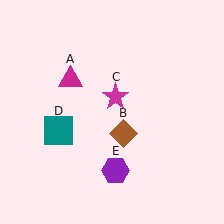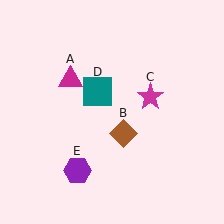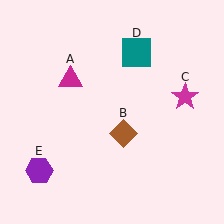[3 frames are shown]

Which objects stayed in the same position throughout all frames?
Magenta triangle (object A) and brown diamond (object B) remained stationary.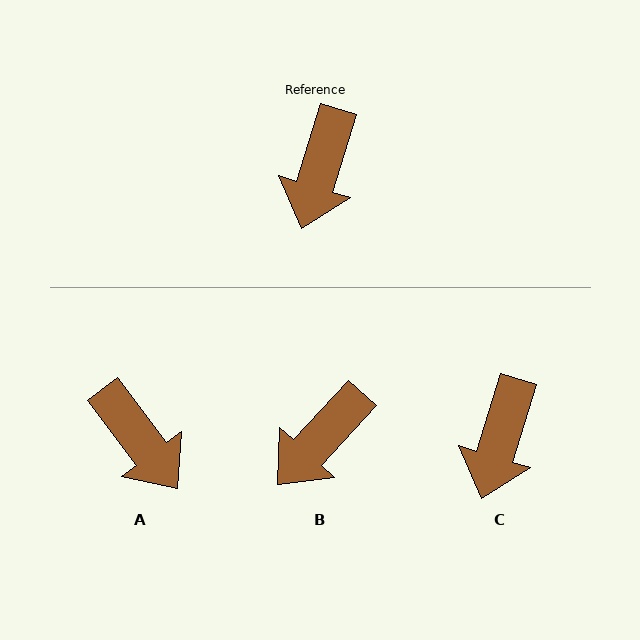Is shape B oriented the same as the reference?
No, it is off by about 25 degrees.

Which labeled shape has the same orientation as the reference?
C.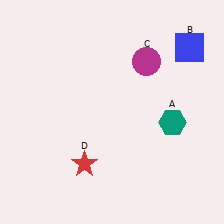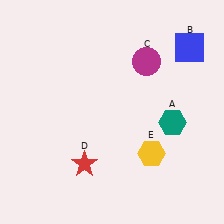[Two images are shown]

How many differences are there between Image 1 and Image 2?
There is 1 difference between the two images.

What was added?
A yellow hexagon (E) was added in Image 2.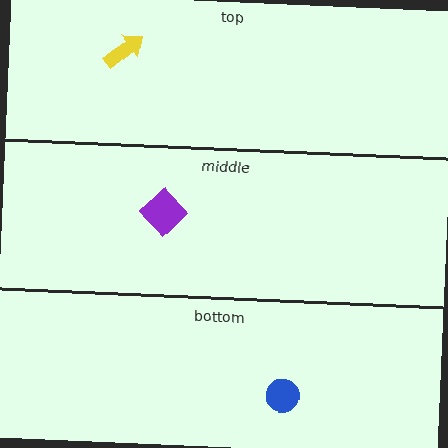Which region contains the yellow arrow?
The top region.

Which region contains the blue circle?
The bottom region.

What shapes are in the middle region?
The purple diamond.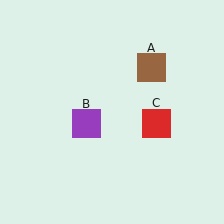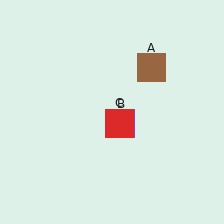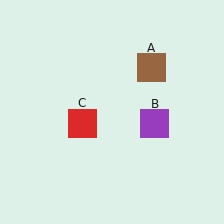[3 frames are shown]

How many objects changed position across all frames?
2 objects changed position: purple square (object B), red square (object C).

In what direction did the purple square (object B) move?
The purple square (object B) moved right.